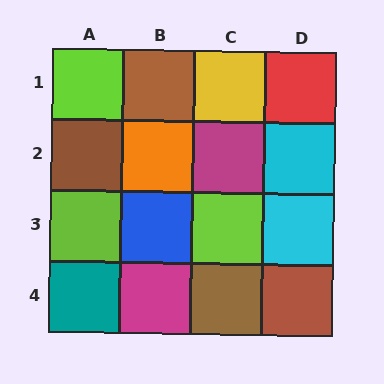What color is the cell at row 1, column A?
Lime.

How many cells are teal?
1 cell is teal.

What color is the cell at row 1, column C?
Yellow.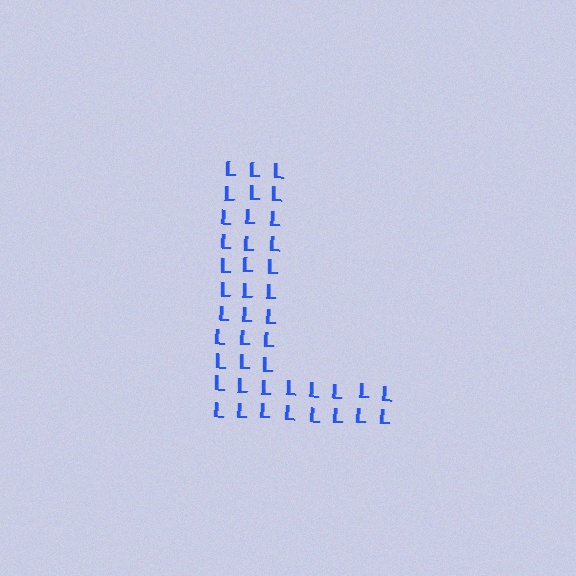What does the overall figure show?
The overall figure shows the letter L.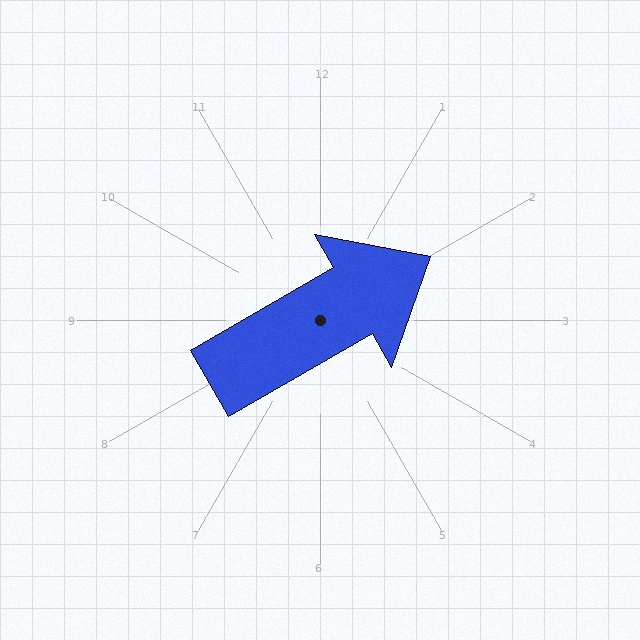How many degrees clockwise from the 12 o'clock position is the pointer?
Approximately 60 degrees.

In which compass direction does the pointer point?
Northeast.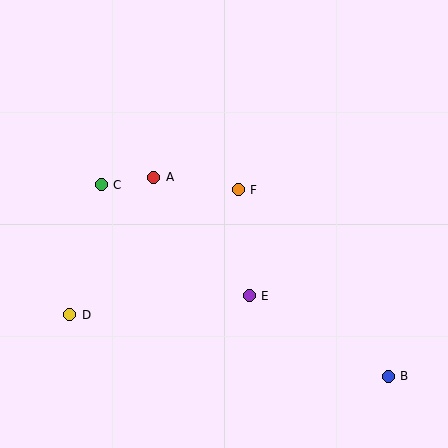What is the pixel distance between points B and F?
The distance between B and F is 239 pixels.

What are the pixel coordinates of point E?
Point E is at (249, 296).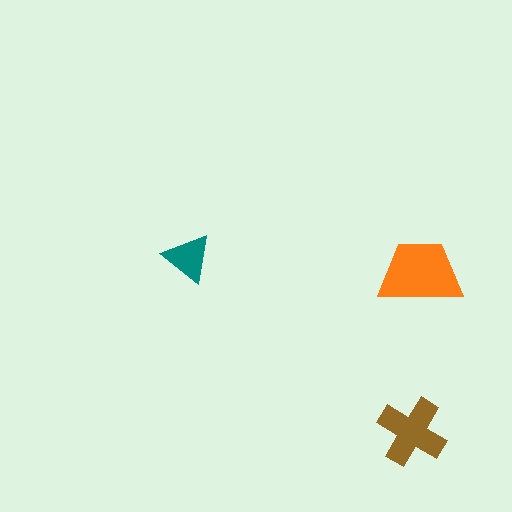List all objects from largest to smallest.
The orange trapezoid, the brown cross, the teal triangle.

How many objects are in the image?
There are 3 objects in the image.